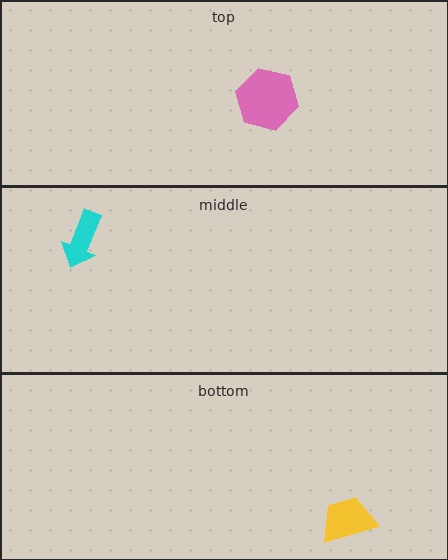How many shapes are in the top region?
1.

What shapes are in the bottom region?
The yellow trapezoid.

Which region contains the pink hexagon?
The top region.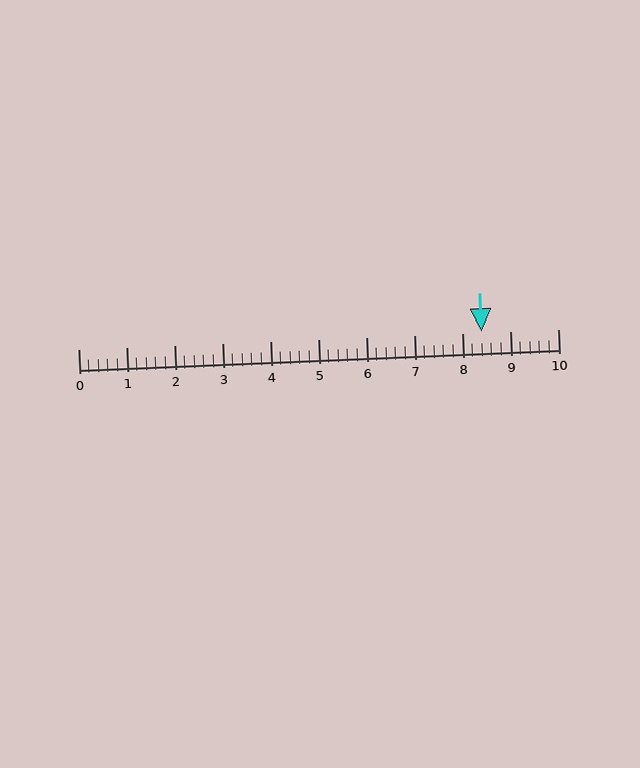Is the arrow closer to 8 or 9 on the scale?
The arrow is closer to 8.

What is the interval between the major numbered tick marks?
The major tick marks are spaced 1 units apart.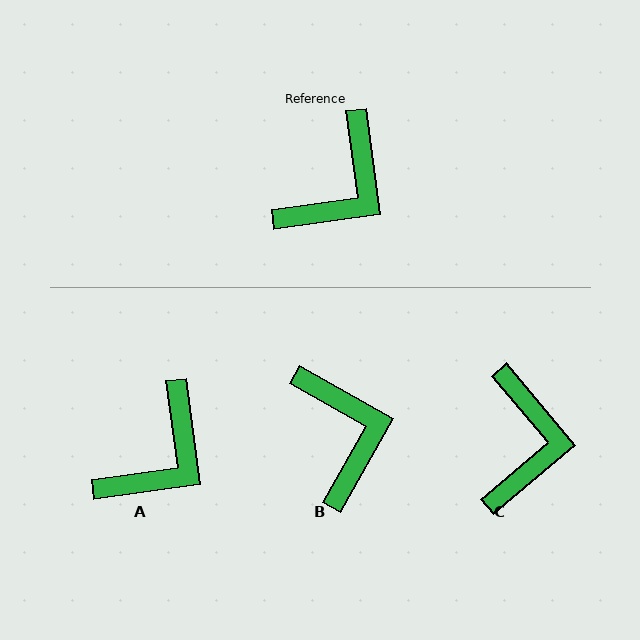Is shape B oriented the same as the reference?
No, it is off by about 53 degrees.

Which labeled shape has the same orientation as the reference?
A.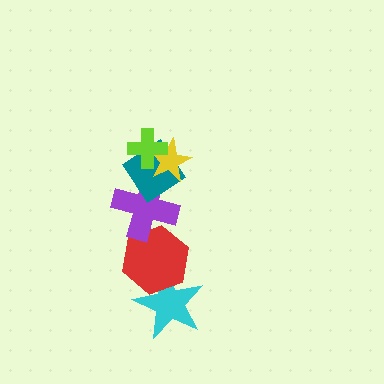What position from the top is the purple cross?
The purple cross is 4th from the top.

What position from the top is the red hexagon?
The red hexagon is 5th from the top.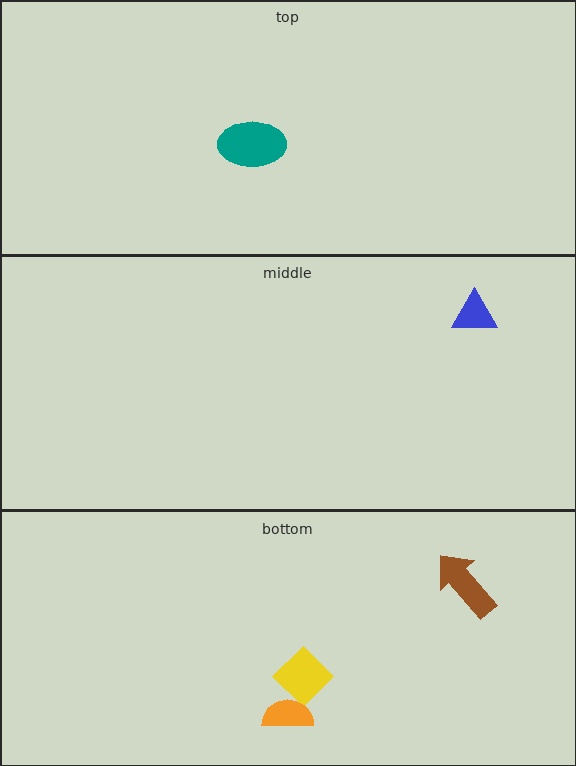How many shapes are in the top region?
1.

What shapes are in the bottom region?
The yellow diamond, the orange semicircle, the brown arrow.